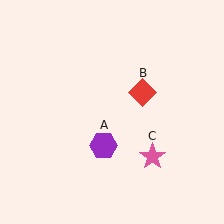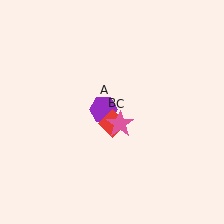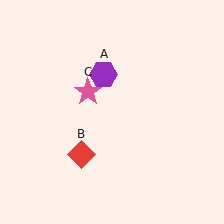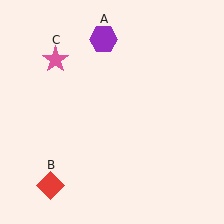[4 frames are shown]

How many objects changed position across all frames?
3 objects changed position: purple hexagon (object A), red diamond (object B), pink star (object C).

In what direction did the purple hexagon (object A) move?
The purple hexagon (object A) moved up.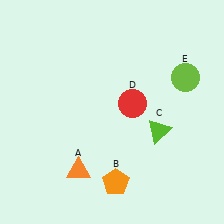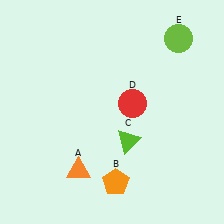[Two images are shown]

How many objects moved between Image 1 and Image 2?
2 objects moved between the two images.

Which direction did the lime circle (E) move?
The lime circle (E) moved up.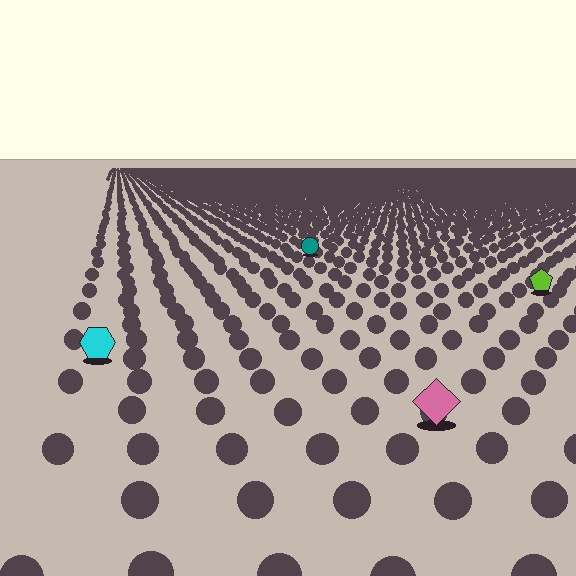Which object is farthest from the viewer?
The teal circle is farthest from the viewer. It appears smaller and the ground texture around it is denser.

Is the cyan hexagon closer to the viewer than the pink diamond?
No. The pink diamond is closer — you can tell from the texture gradient: the ground texture is coarser near it.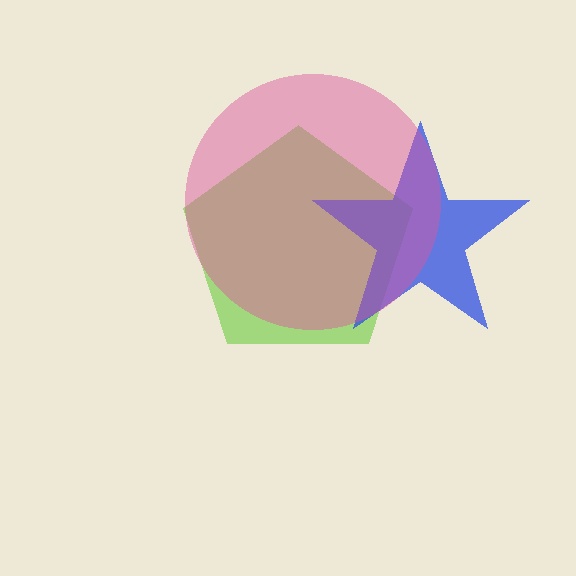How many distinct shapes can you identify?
There are 3 distinct shapes: a lime pentagon, a blue star, a pink circle.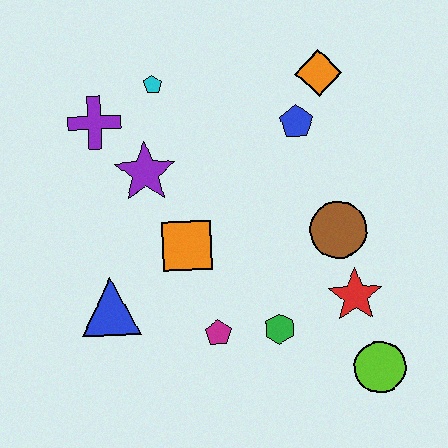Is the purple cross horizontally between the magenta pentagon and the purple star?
No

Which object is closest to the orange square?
The purple star is closest to the orange square.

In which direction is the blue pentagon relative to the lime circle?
The blue pentagon is above the lime circle.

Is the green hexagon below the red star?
Yes